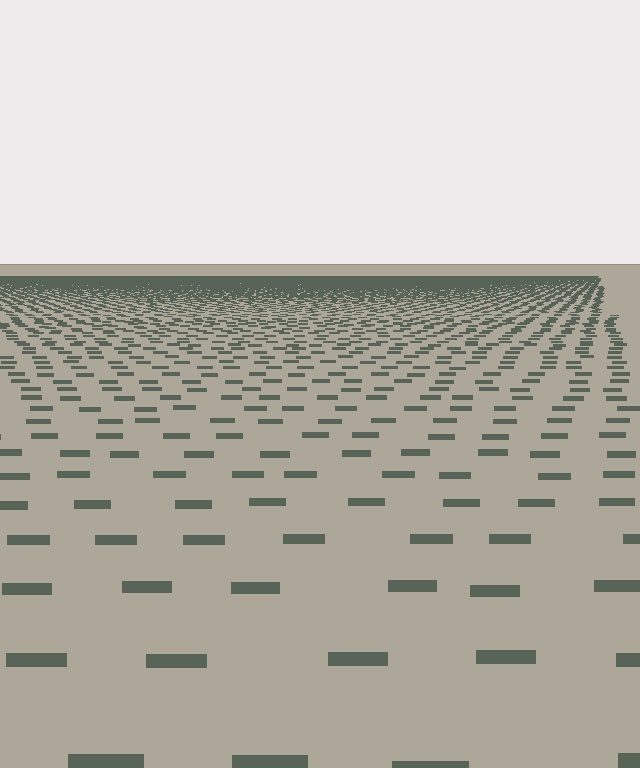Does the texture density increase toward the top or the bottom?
Density increases toward the top.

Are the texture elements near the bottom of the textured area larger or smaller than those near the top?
Larger. Near the bottom, elements are closer to the viewer and appear at a bigger on-screen size.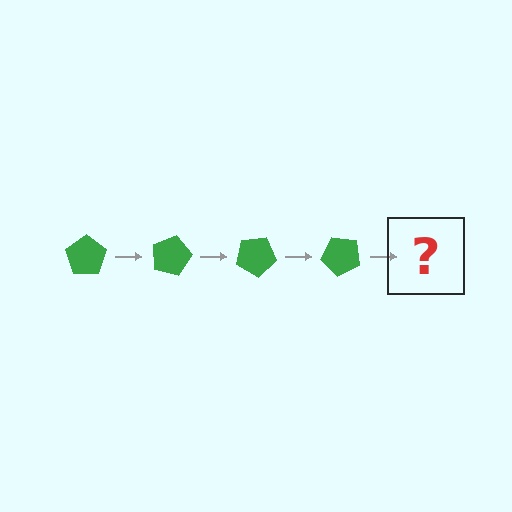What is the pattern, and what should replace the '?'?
The pattern is that the pentagon rotates 15 degrees each step. The '?' should be a green pentagon rotated 60 degrees.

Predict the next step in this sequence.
The next step is a green pentagon rotated 60 degrees.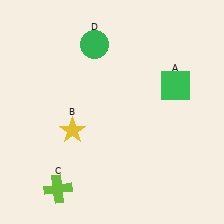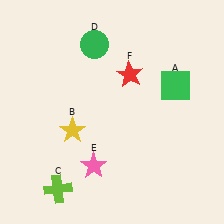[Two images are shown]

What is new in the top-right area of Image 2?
A red star (F) was added in the top-right area of Image 2.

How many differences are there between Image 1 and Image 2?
There are 2 differences between the two images.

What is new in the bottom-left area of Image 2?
A pink star (E) was added in the bottom-left area of Image 2.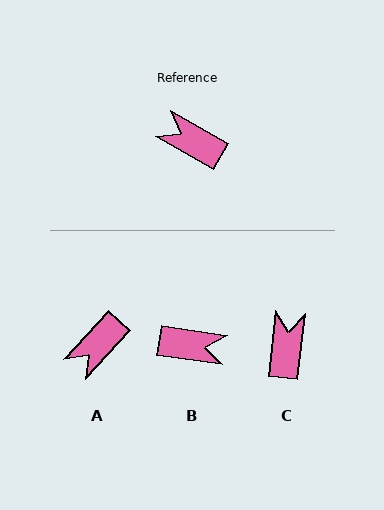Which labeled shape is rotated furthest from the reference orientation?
B, about 159 degrees away.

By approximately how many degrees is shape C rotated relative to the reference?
Approximately 67 degrees clockwise.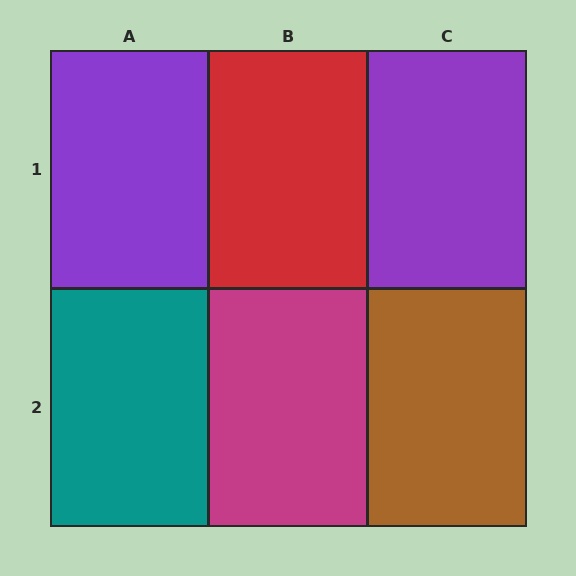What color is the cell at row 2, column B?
Magenta.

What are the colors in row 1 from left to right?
Purple, red, purple.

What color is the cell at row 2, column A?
Teal.